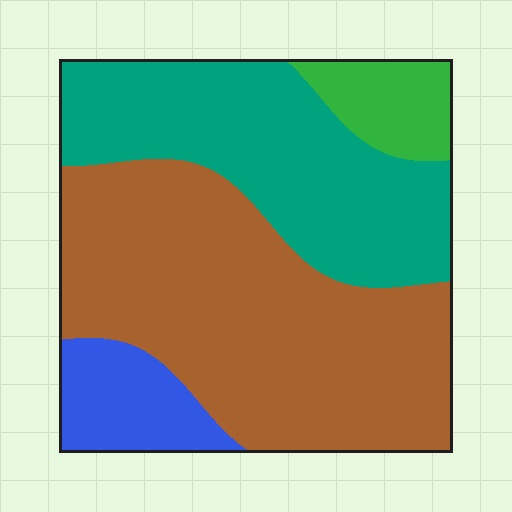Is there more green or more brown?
Brown.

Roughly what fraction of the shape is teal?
Teal takes up about one third (1/3) of the shape.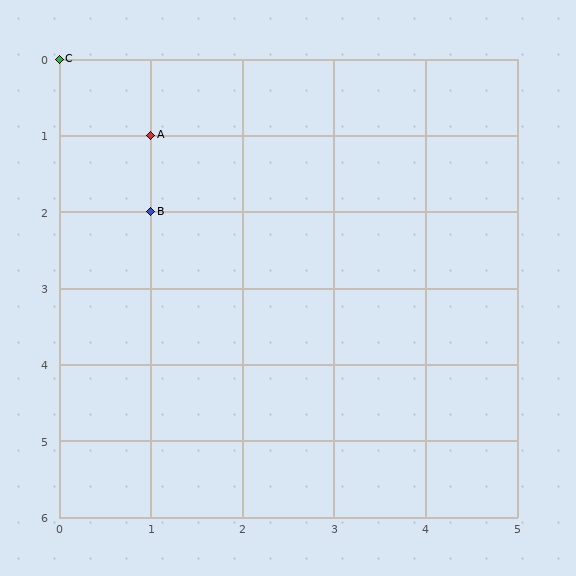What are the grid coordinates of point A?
Point A is at grid coordinates (1, 1).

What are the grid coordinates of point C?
Point C is at grid coordinates (0, 0).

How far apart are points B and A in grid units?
Points B and A are 1 row apart.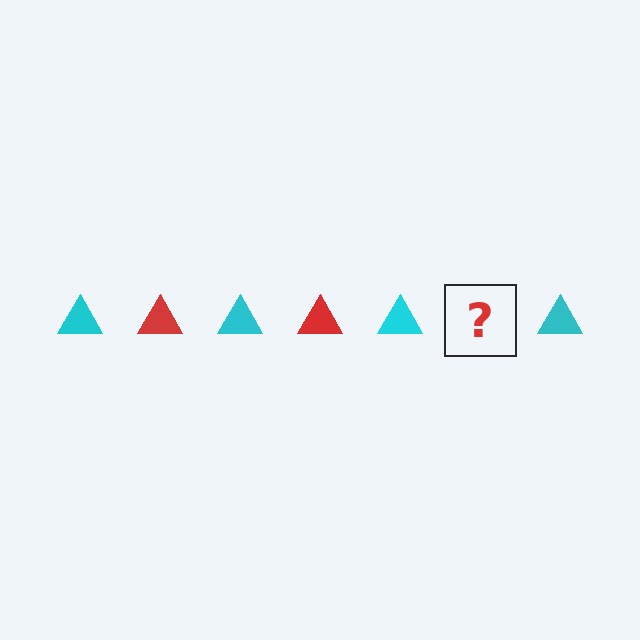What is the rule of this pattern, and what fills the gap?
The rule is that the pattern cycles through cyan, red triangles. The gap should be filled with a red triangle.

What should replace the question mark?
The question mark should be replaced with a red triangle.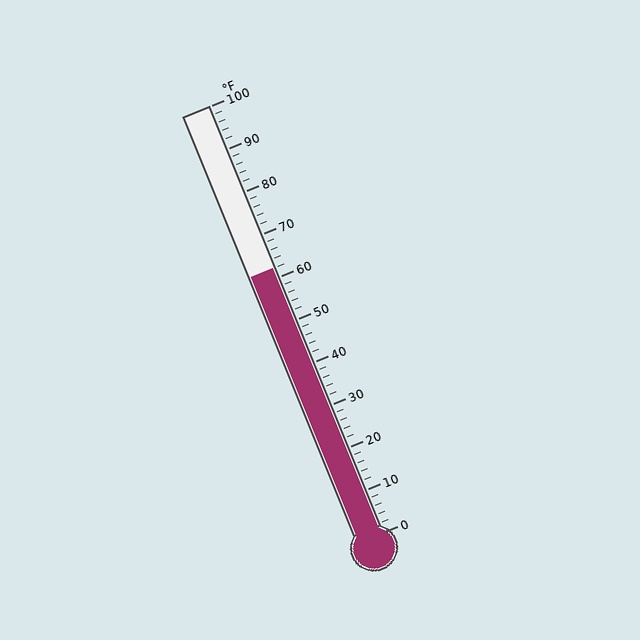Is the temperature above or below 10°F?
The temperature is above 10°F.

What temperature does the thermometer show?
The thermometer shows approximately 62°F.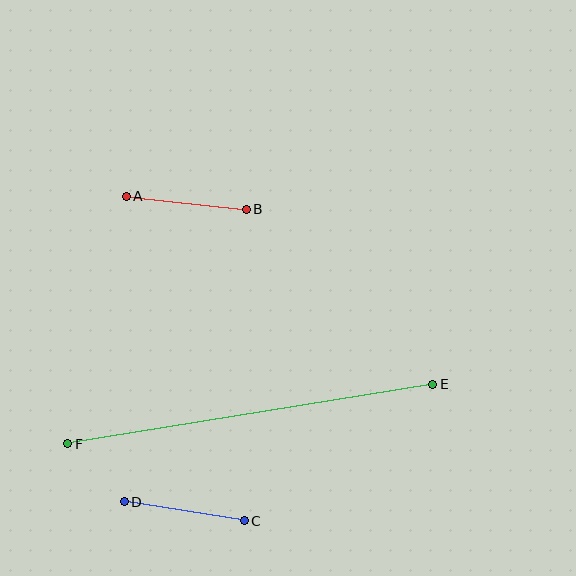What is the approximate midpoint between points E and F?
The midpoint is at approximately (250, 414) pixels.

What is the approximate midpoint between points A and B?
The midpoint is at approximately (186, 203) pixels.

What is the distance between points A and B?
The distance is approximately 121 pixels.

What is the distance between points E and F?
The distance is approximately 370 pixels.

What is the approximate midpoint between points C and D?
The midpoint is at approximately (184, 511) pixels.